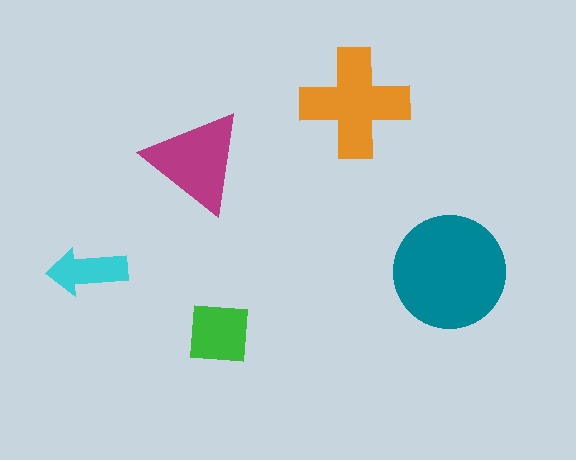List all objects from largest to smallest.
The teal circle, the orange cross, the magenta triangle, the green square, the cyan arrow.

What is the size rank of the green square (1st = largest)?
4th.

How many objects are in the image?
There are 5 objects in the image.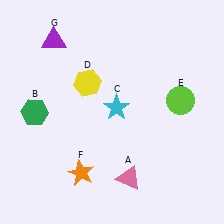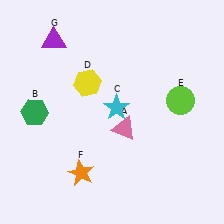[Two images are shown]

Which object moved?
The pink triangle (A) moved up.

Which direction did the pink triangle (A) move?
The pink triangle (A) moved up.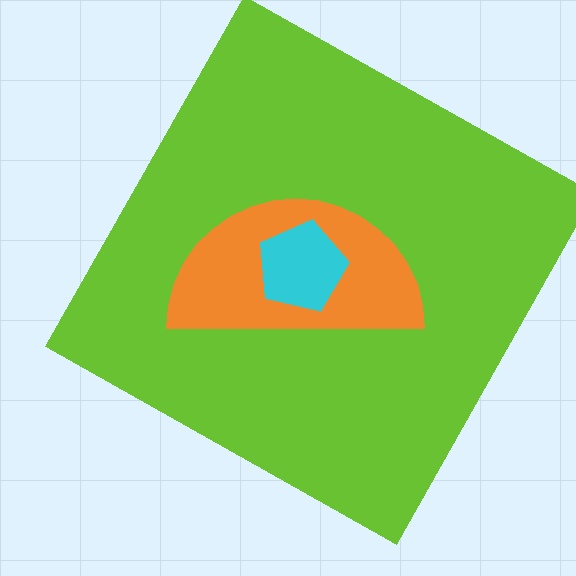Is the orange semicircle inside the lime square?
Yes.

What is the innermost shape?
The cyan pentagon.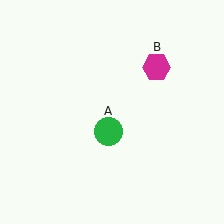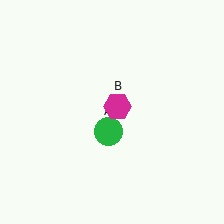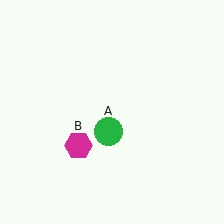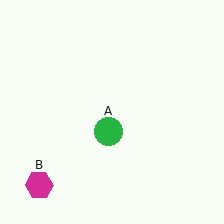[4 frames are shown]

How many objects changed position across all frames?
1 object changed position: magenta hexagon (object B).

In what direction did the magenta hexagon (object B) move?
The magenta hexagon (object B) moved down and to the left.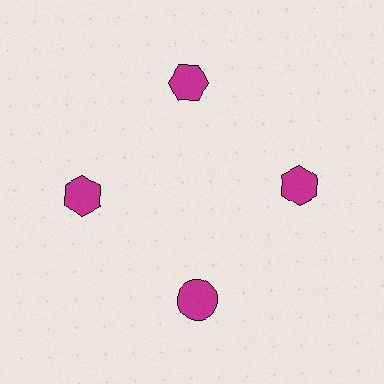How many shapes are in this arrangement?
There are 4 shapes arranged in a ring pattern.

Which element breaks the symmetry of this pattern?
The magenta circle at roughly the 6 o'clock position breaks the symmetry. All other shapes are magenta hexagons.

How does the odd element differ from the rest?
It has a different shape: circle instead of hexagon.